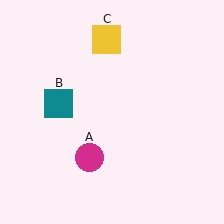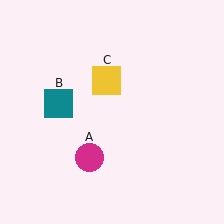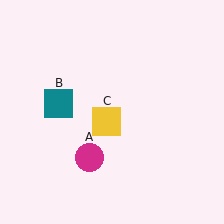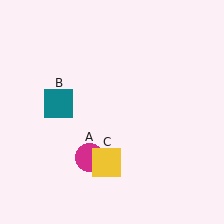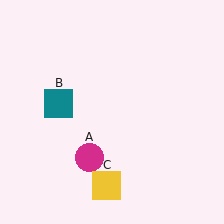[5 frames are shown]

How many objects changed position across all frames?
1 object changed position: yellow square (object C).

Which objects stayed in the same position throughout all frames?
Magenta circle (object A) and teal square (object B) remained stationary.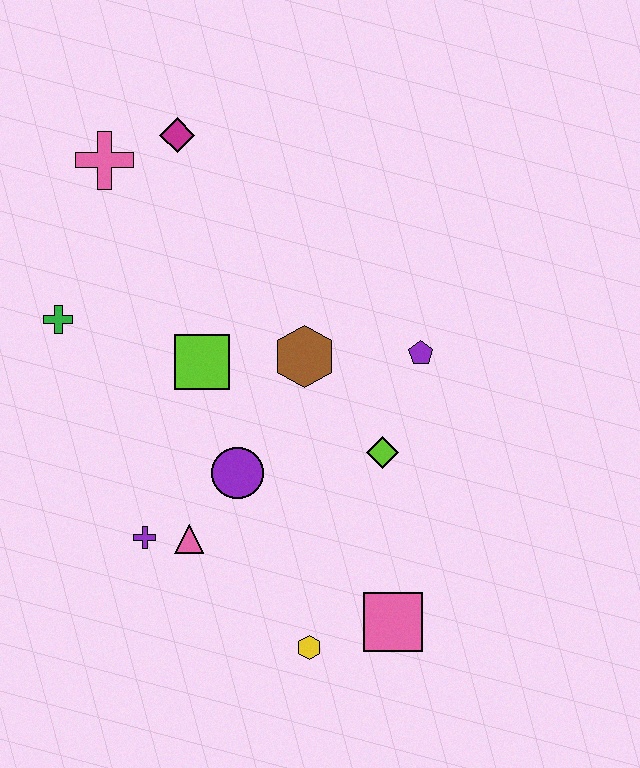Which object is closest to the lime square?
The brown hexagon is closest to the lime square.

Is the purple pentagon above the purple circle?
Yes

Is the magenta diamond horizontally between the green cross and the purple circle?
Yes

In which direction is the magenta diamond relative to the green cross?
The magenta diamond is above the green cross.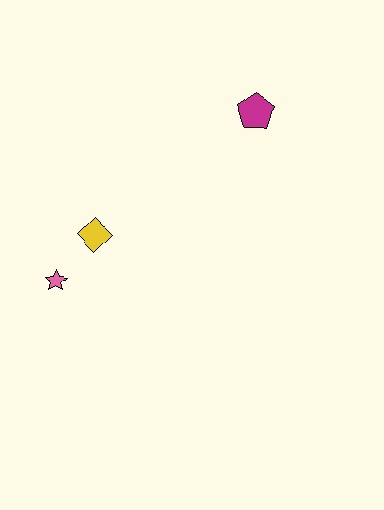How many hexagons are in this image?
There are no hexagons.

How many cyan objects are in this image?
There are no cyan objects.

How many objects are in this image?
There are 3 objects.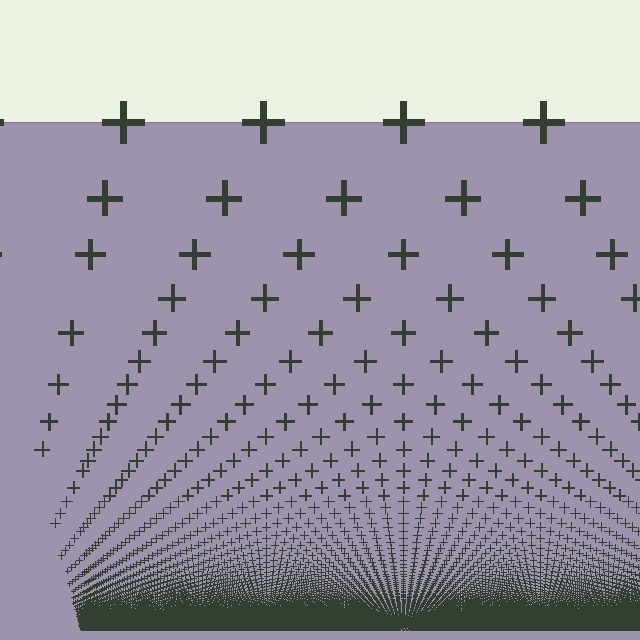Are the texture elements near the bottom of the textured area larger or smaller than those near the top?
Smaller. The gradient is inverted — elements near the bottom are smaller and denser.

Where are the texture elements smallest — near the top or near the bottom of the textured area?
Near the bottom.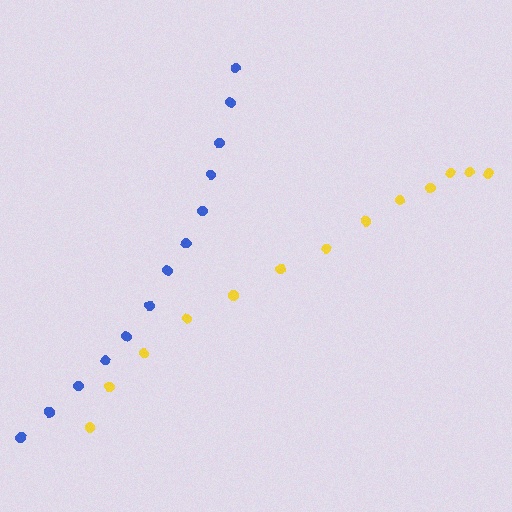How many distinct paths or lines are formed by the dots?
There are 2 distinct paths.